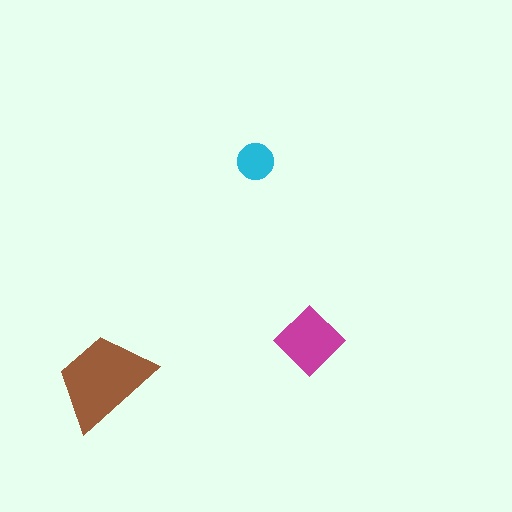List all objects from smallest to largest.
The cyan circle, the magenta diamond, the brown trapezoid.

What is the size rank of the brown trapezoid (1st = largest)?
1st.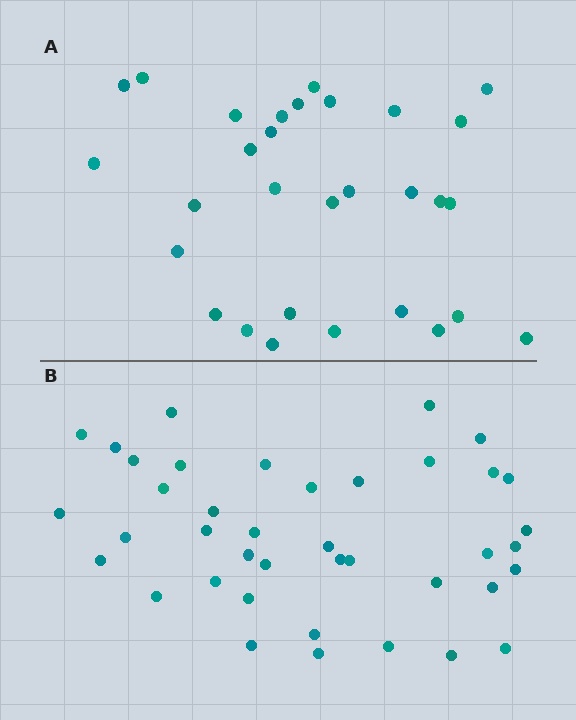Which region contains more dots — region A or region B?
Region B (the bottom region) has more dots.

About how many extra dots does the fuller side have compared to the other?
Region B has roughly 10 or so more dots than region A.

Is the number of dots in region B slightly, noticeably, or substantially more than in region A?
Region B has noticeably more, but not dramatically so. The ratio is roughly 1.3 to 1.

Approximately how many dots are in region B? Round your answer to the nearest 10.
About 40 dots.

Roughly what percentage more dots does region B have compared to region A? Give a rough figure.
About 35% more.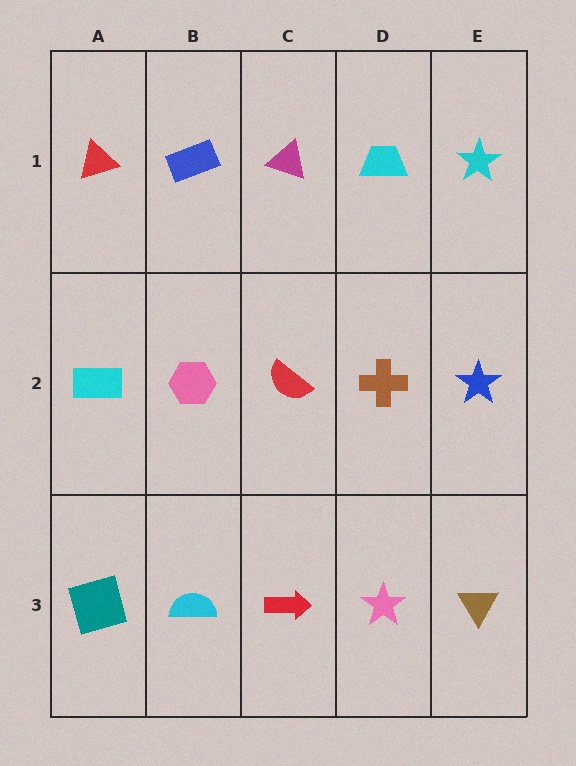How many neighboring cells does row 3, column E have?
2.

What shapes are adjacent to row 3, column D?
A brown cross (row 2, column D), a red arrow (row 3, column C), a brown triangle (row 3, column E).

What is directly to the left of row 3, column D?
A red arrow.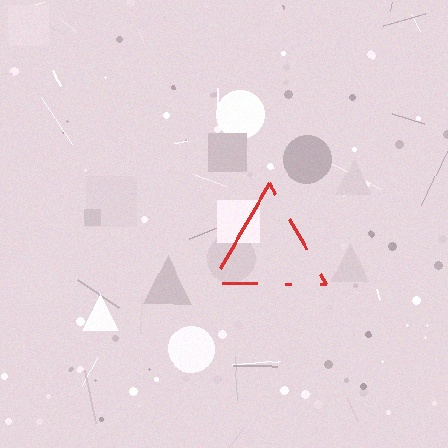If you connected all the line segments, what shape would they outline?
They would outline a triangle.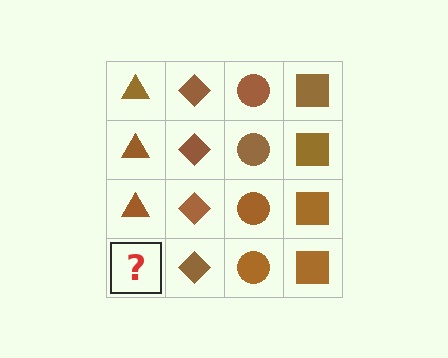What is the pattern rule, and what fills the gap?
The rule is that each column has a consistent shape. The gap should be filled with a brown triangle.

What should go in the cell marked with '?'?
The missing cell should contain a brown triangle.